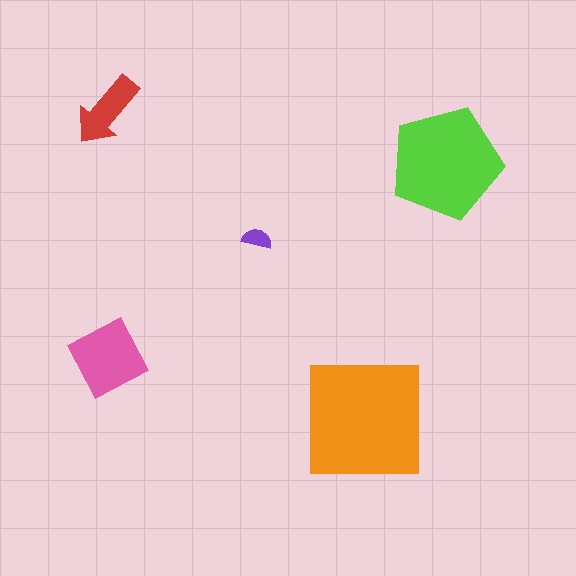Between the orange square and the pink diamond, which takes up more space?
The orange square.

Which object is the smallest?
The purple semicircle.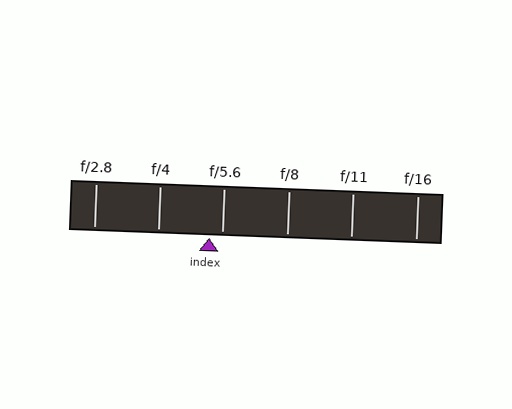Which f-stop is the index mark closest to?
The index mark is closest to f/5.6.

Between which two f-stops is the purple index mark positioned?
The index mark is between f/4 and f/5.6.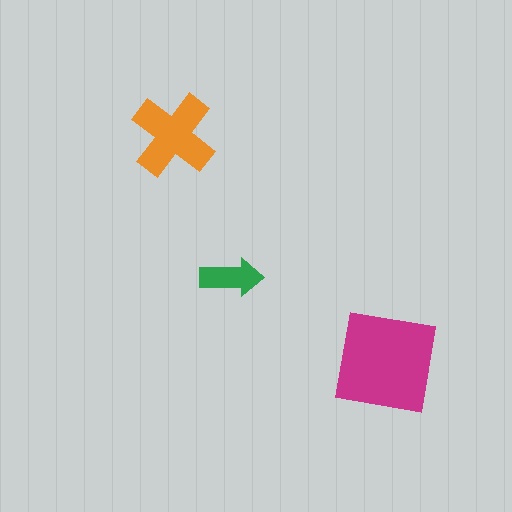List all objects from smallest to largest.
The green arrow, the orange cross, the magenta square.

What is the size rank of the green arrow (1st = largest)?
3rd.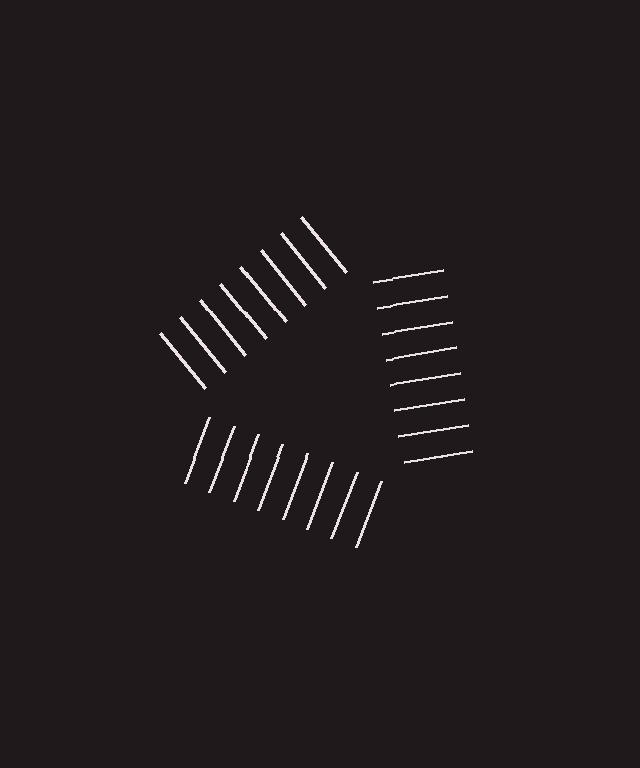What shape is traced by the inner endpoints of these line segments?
An illusory triangle — the line segments terminate on its edges but no continuous stroke is drawn.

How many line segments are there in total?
24 — 8 along each of the 3 edges.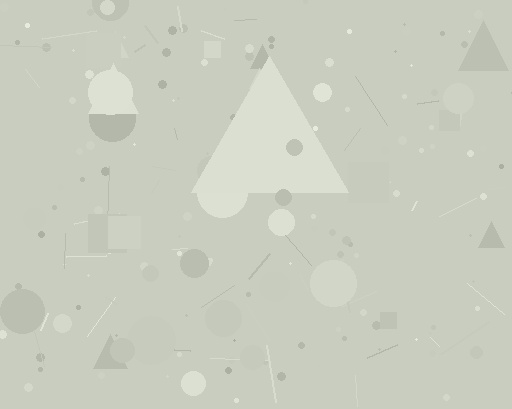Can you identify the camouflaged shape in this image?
The camouflaged shape is a triangle.